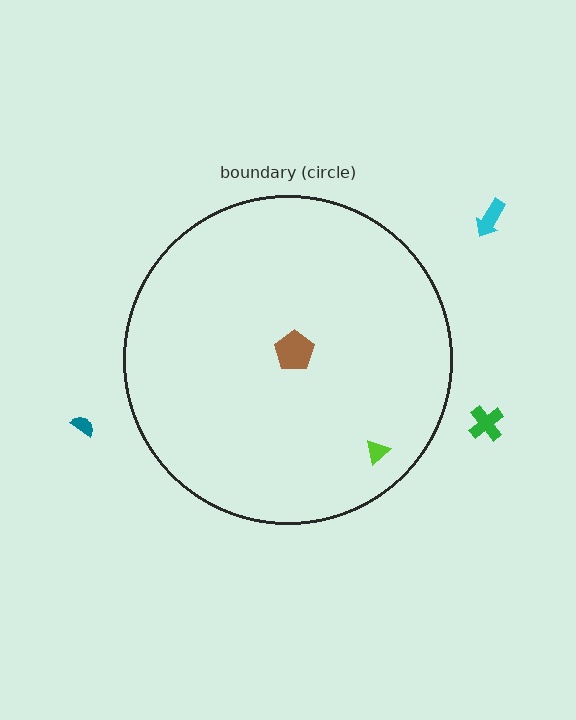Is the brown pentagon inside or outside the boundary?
Inside.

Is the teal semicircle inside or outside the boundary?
Outside.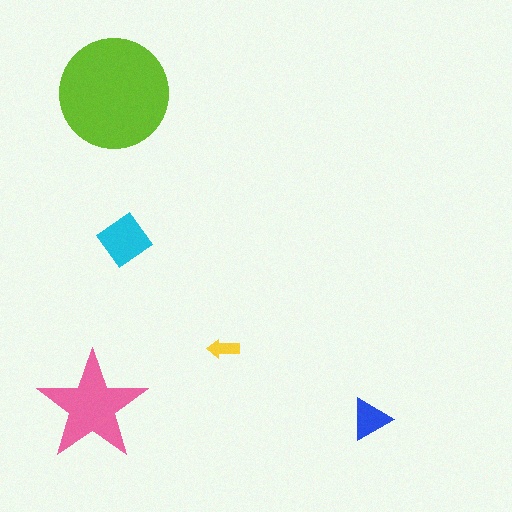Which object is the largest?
The lime circle.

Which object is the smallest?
The yellow arrow.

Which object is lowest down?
The blue triangle is bottommost.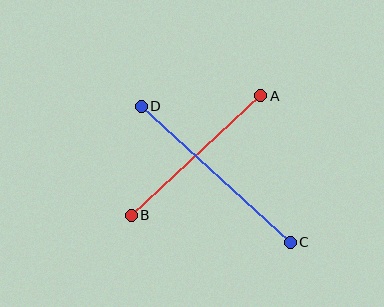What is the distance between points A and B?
The distance is approximately 176 pixels.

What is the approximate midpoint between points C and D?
The midpoint is at approximately (216, 174) pixels.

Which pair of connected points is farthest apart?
Points C and D are farthest apart.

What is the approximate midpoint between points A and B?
The midpoint is at approximately (196, 155) pixels.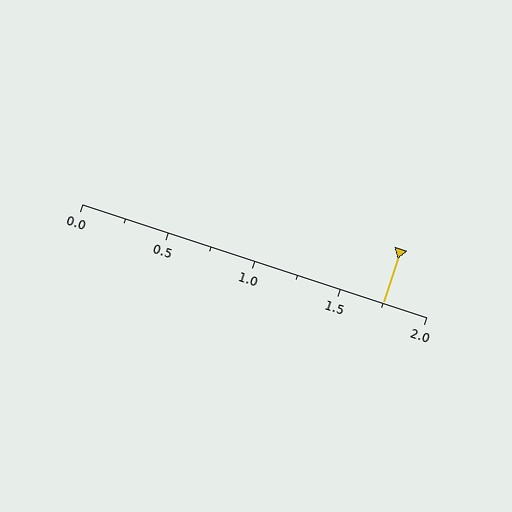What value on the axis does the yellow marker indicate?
The marker indicates approximately 1.75.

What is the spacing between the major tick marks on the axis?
The major ticks are spaced 0.5 apart.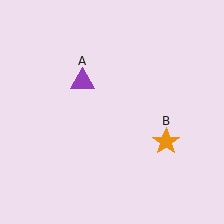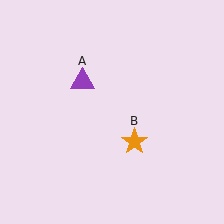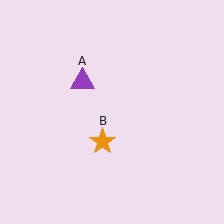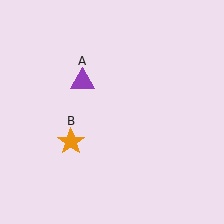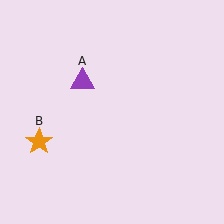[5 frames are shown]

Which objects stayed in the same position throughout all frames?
Purple triangle (object A) remained stationary.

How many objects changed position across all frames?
1 object changed position: orange star (object B).